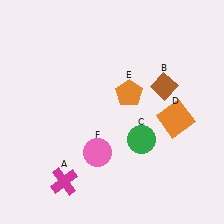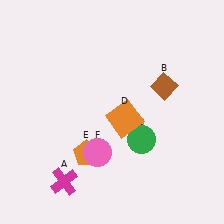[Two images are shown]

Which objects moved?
The objects that moved are: the orange square (D), the orange pentagon (E).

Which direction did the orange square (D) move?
The orange square (D) moved left.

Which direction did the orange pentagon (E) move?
The orange pentagon (E) moved down.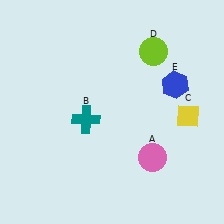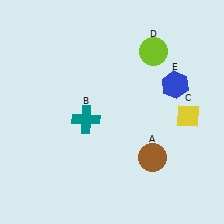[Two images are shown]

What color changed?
The circle (A) changed from pink in Image 1 to brown in Image 2.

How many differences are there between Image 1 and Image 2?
There is 1 difference between the two images.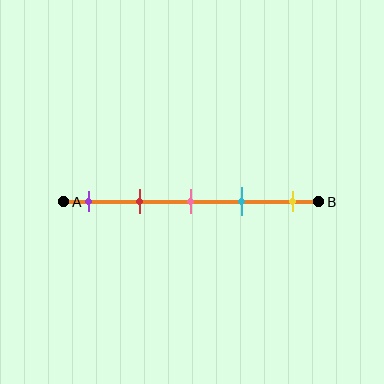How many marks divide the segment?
There are 5 marks dividing the segment.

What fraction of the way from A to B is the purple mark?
The purple mark is approximately 10% (0.1) of the way from A to B.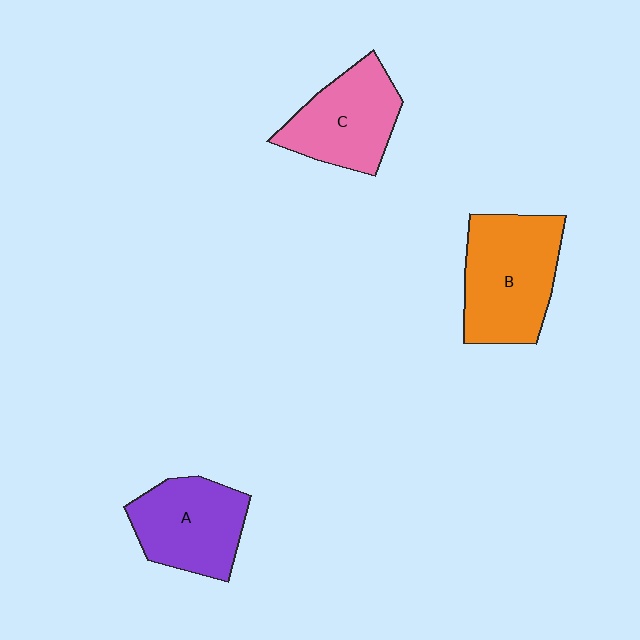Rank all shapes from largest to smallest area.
From largest to smallest: B (orange), A (purple), C (pink).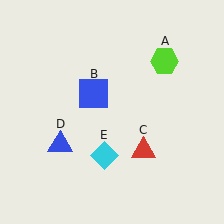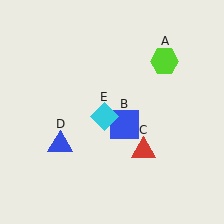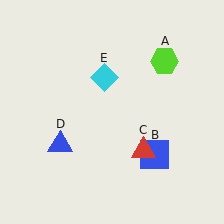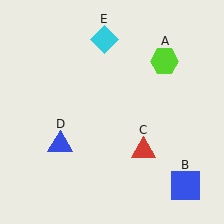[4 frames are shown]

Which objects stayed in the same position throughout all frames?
Lime hexagon (object A) and red triangle (object C) and blue triangle (object D) remained stationary.